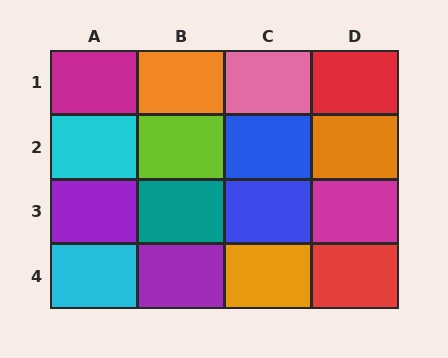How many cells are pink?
1 cell is pink.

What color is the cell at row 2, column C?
Blue.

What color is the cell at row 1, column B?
Orange.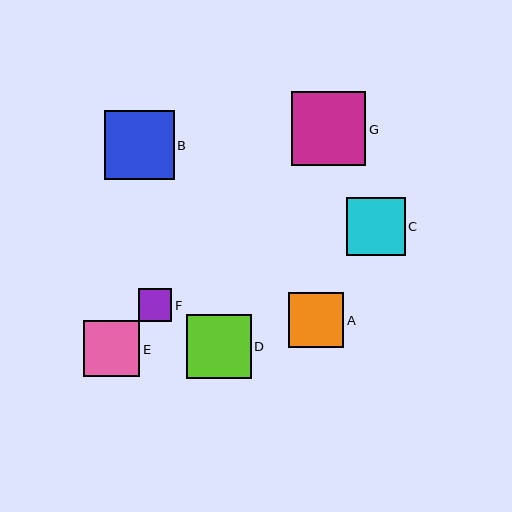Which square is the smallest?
Square F is the smallest with a size of approximately 33 pixels.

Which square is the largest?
Square G is the largest with a size of approximately 74 pixels.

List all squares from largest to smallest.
From largest to smallest: G, B, D, C, E, A, F.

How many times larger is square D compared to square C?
Square D is approximately 1.1 times the size of square C.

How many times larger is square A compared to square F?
Square A is approximately 1.7 times the size of square F.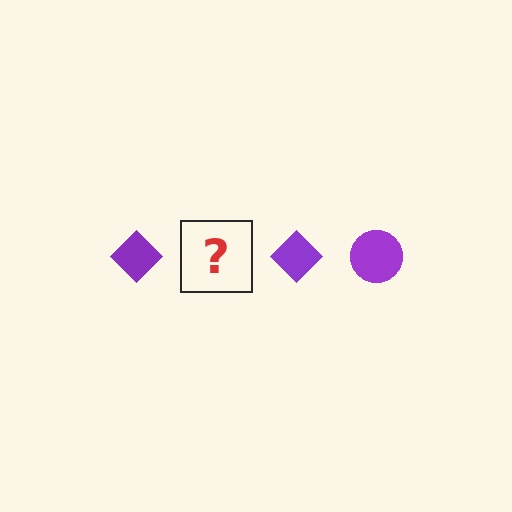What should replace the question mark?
The question mark should be replaced with a purple circle.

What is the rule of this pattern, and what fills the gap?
The rule is that the pattern cycles through diamond, circle shapes in purple. The gap should be filled with a purple circle.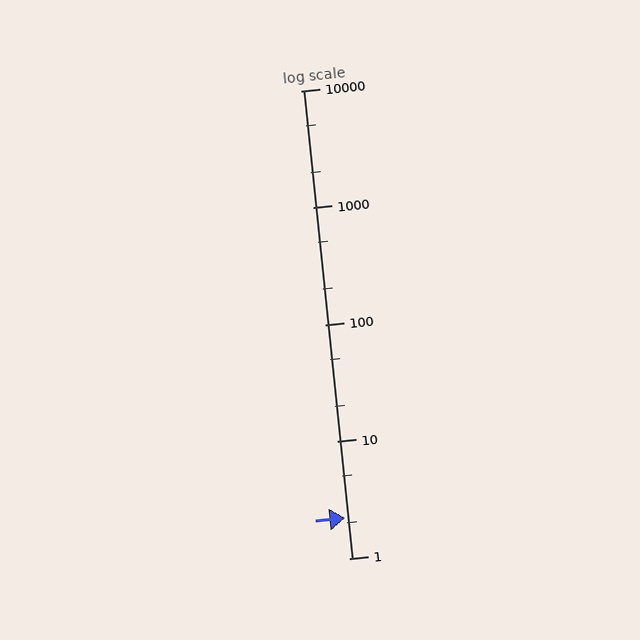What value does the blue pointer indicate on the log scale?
The pointer indicates approximately 2.2.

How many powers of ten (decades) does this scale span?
The scale spans 4 decades, from 1 to 10000.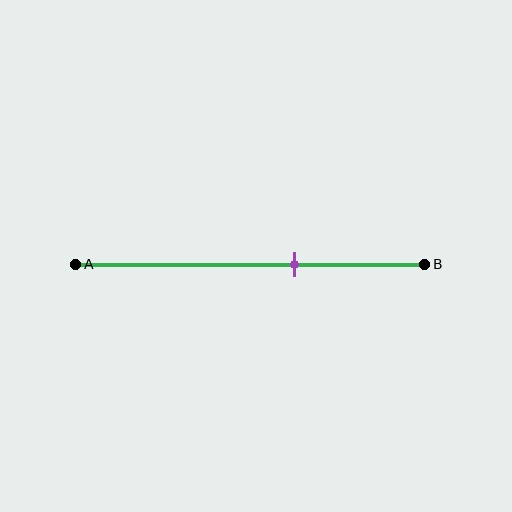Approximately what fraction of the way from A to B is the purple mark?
The purple mark is approximately 65% of the way from A to B.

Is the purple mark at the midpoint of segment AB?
No, the mark is at about 65% from A, not at the 50% midpoint.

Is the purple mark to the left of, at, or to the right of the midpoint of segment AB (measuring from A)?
The purple mark is to the right of the midpoint of segment AB.